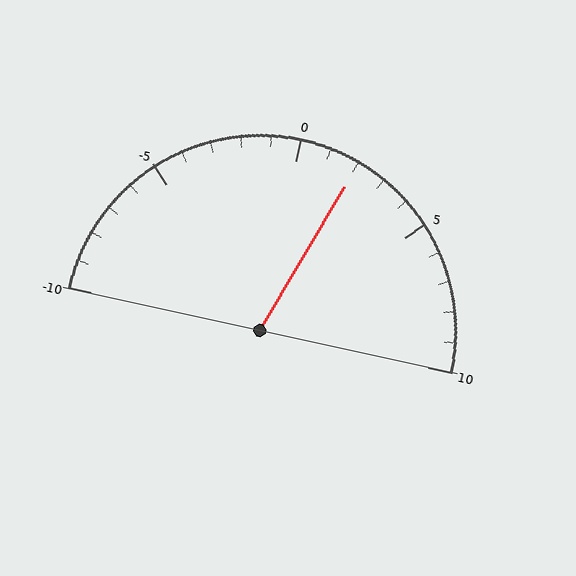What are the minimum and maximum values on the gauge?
The gauge ranges from -10 to 10.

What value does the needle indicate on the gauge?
The needle indicates approximately 2.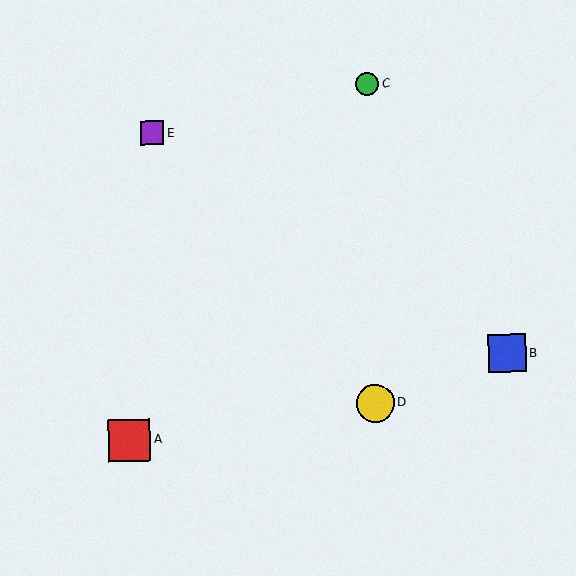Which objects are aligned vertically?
Objects C, D are aligned vertically.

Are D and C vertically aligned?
Yes, both are at x≈375.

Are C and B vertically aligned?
No, C is at x≈367 and B is at x≈507.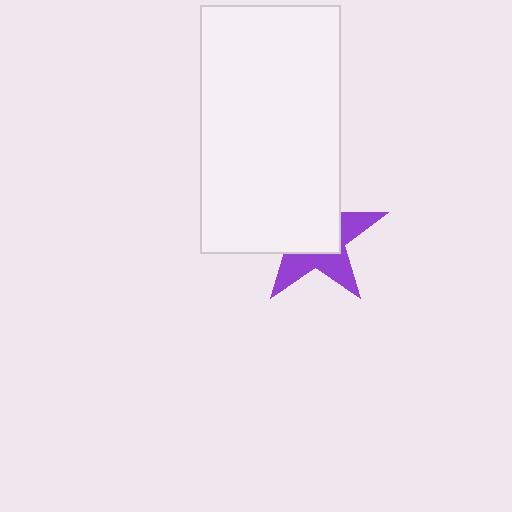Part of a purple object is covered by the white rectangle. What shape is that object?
It is a star.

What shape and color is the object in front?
The object in front is a white rectangle.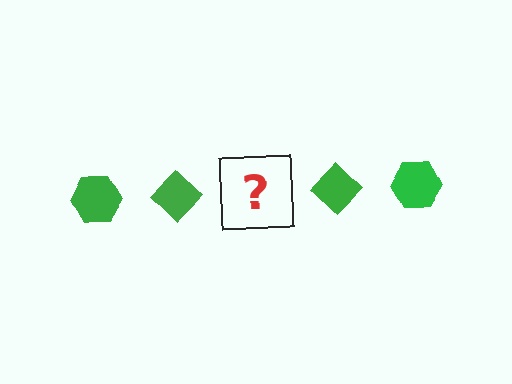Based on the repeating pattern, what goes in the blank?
The blank should be a green hexagon.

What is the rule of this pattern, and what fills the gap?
The rule is that the pattern cycles through hexagon, diamond shapes in green. The gap should be filled with a green hexagon.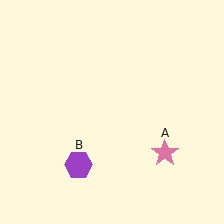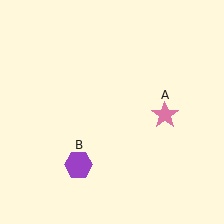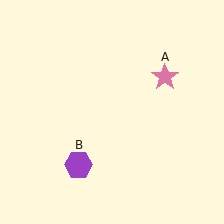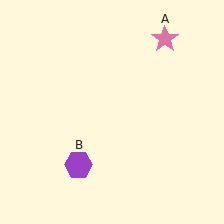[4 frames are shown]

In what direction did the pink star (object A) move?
The pink star (object A) moved up.